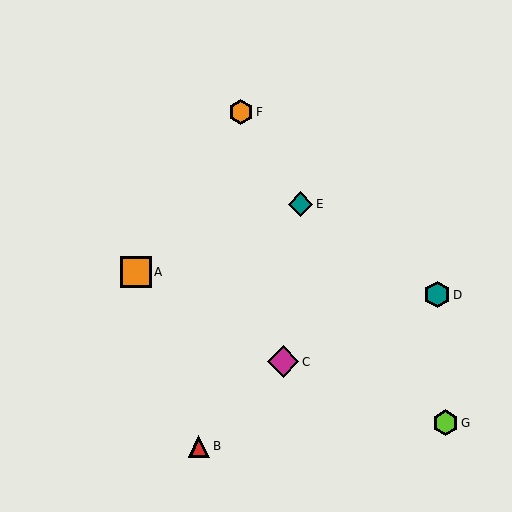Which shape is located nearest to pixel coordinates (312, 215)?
The teal diamond (labeled E) at (301, 204) is nearest to that location.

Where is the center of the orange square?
The center of the orange square is at (136, 272).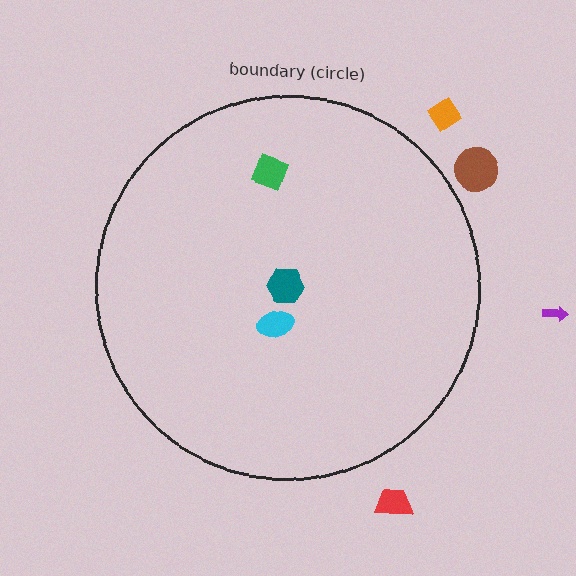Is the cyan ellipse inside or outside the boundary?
Inside.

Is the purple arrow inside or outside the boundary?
Outside.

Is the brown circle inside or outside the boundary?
Outside.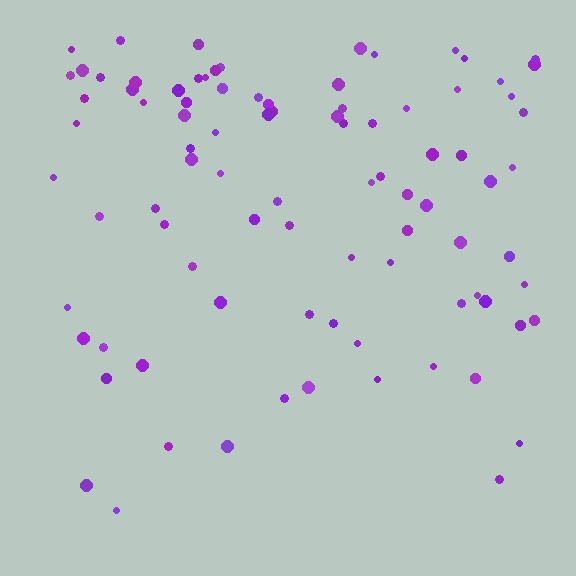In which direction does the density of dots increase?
From bottom to top, with the top side densest.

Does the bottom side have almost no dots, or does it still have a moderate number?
Still a moderate number, just noticeably fewer than the top.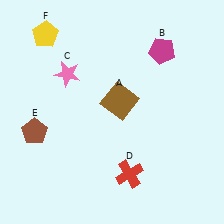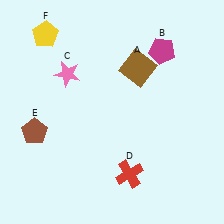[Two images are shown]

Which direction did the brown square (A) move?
The brown square (A) moved up.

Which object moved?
The brown square (A) moved up.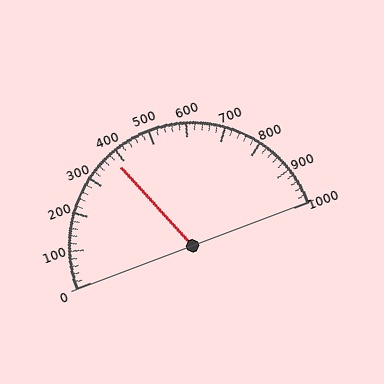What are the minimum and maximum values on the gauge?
The gauge ranges from 0 to 1000.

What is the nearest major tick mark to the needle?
The nearest major tick mark is 400.